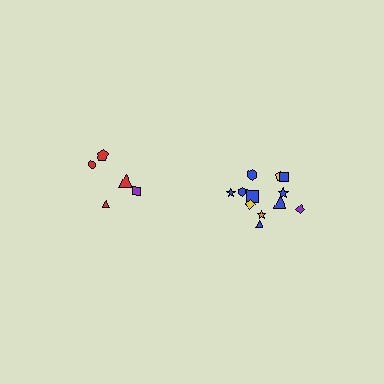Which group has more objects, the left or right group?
The right group.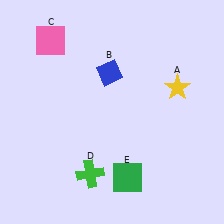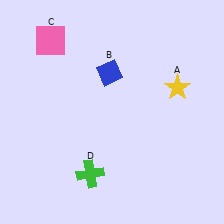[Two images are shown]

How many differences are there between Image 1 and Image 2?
There is 1 difference between the two images.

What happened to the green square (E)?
The green square (E) was removed in Image 2. It was in the bottom-right area of Image 1.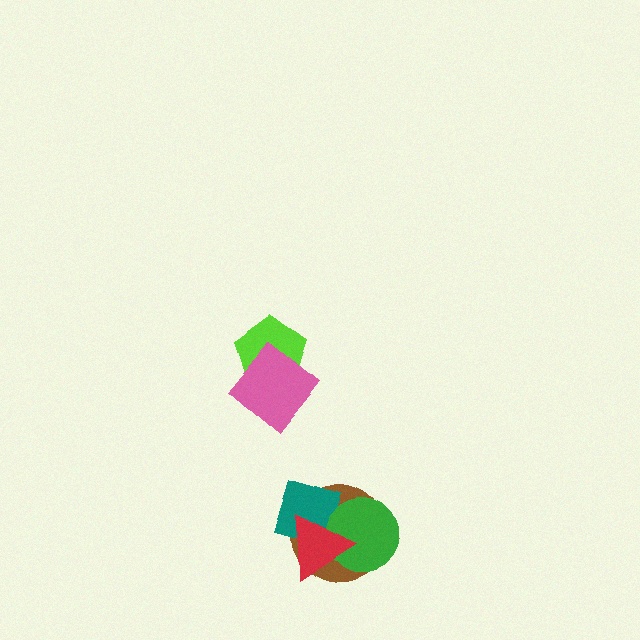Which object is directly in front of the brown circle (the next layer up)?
The teal diamond is directly in front of the brown circle.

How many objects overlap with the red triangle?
3 objects overlap with the red triangle.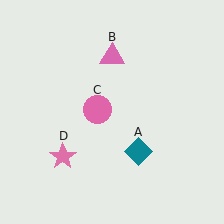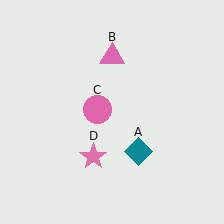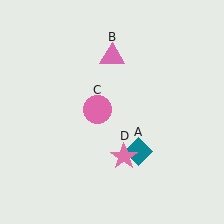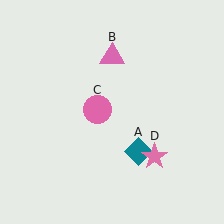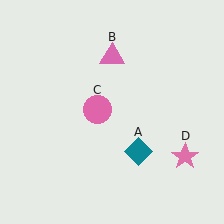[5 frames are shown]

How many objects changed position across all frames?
1 object changed position: pink star (object D).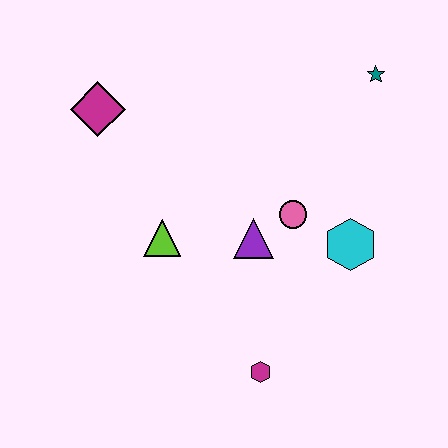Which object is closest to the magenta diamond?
The lime triangle is closest to the magenta diamond.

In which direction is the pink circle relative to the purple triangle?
The pink circle is to the right of the purple triangle.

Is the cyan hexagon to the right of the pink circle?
Yes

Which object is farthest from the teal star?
The magenta hexagon is farthest from the teal star.